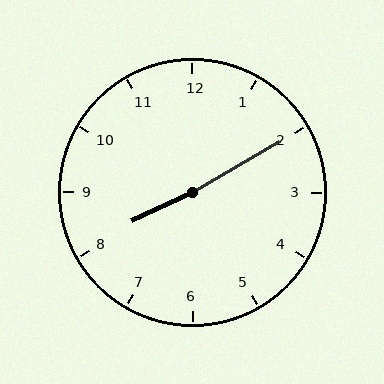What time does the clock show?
8:10.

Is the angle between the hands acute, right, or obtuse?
It is obtuse.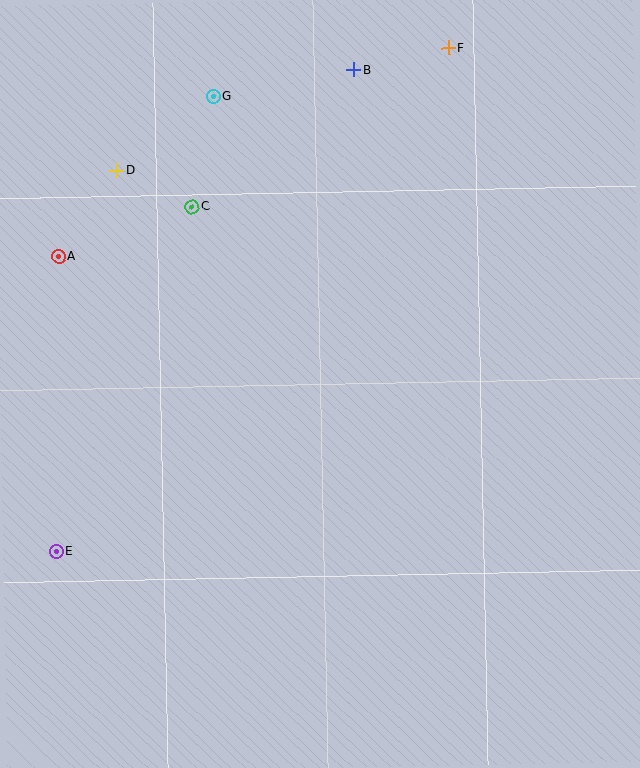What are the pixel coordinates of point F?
Point F is at (448, 48).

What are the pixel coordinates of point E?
Point E is at (57, 552).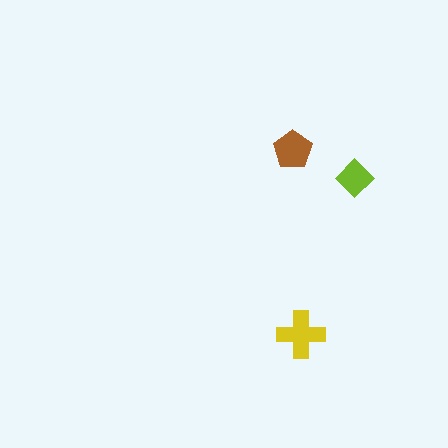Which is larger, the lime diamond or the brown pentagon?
The brown pentagon.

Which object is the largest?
The yellow cross.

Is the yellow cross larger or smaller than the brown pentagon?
Larger.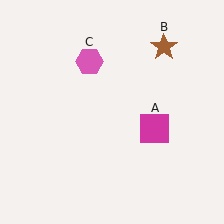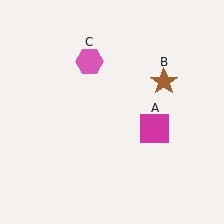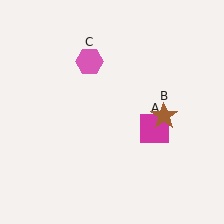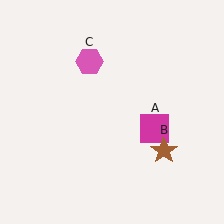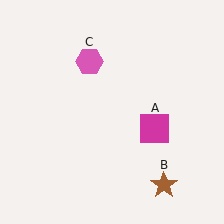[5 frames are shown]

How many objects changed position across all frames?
1 object changed position: brown star (object B).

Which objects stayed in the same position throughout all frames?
Magenta square (object A) and pink hexagon (object C) remained stationary.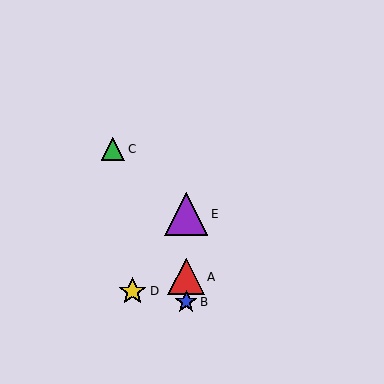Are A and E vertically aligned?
Yes, both are at x≈186.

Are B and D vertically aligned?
No, B is at x≈186 and D is at x≈133.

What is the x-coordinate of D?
Object D is at x≈133.